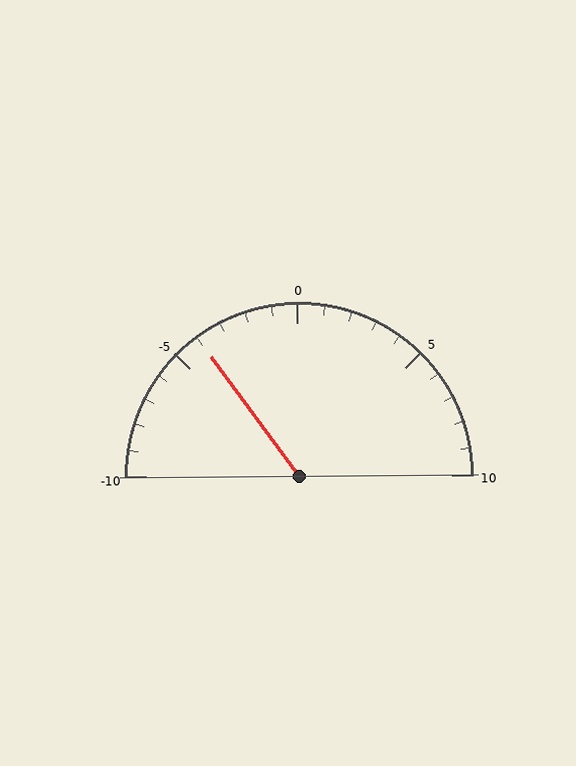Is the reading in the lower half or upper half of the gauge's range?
The reading is in the lower half of the range (-10 to 10).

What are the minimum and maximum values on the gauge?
The gauge ranges from -10 to 10.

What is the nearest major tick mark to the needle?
The nearest major tick mark is -5.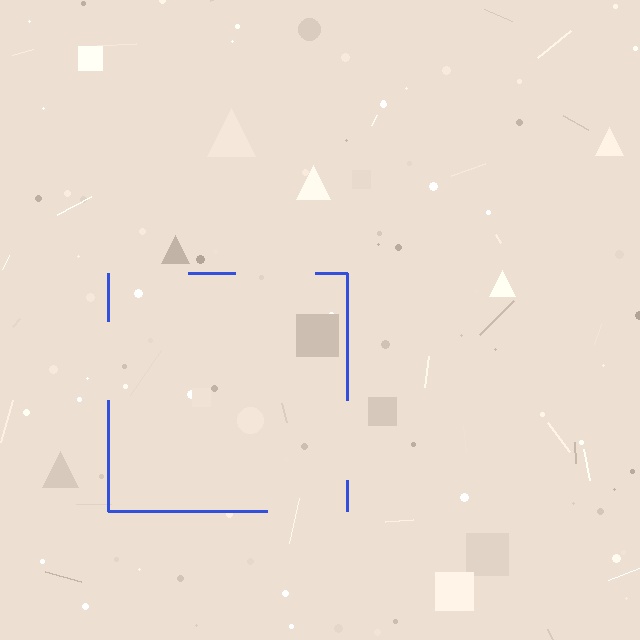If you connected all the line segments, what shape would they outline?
They would outline a square.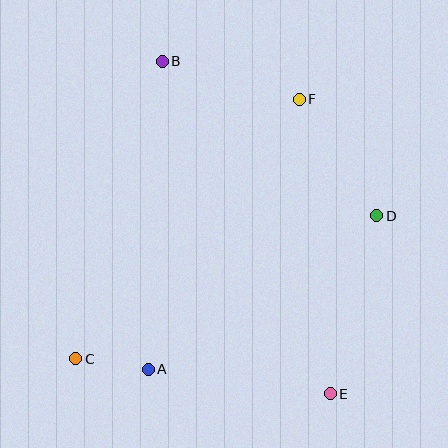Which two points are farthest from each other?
Points B and E are farthest from each other.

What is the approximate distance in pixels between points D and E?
The distance between D and E is approximately 184 pixels.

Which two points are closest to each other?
Points A and C are closest to each other.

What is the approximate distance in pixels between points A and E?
The distance between A and E is approximately 184 pixels.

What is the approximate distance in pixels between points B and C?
The distance between B and C is approximately 310 pixels.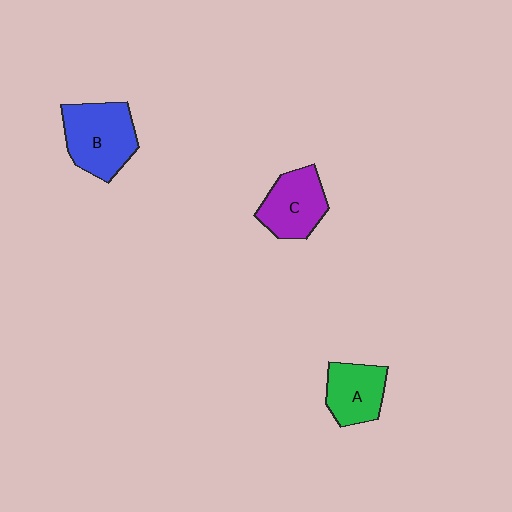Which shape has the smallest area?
Shape A (green).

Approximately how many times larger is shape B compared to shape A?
Approximately 1.4 times.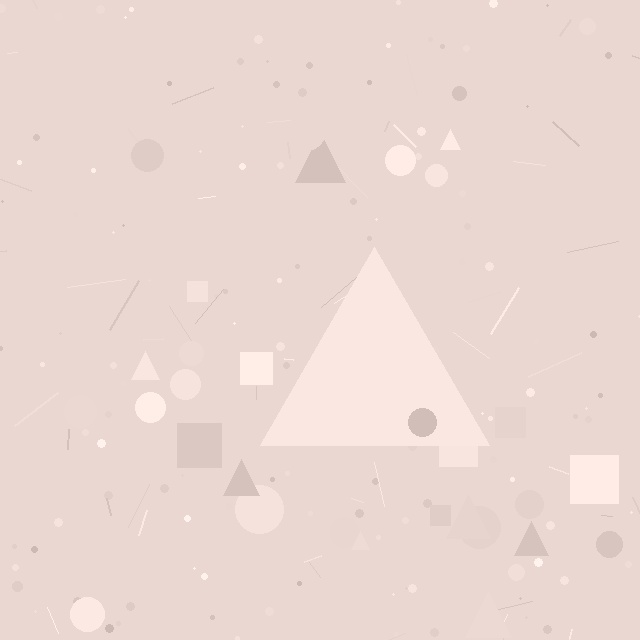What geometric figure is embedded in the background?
A triangle is embedded in the background.